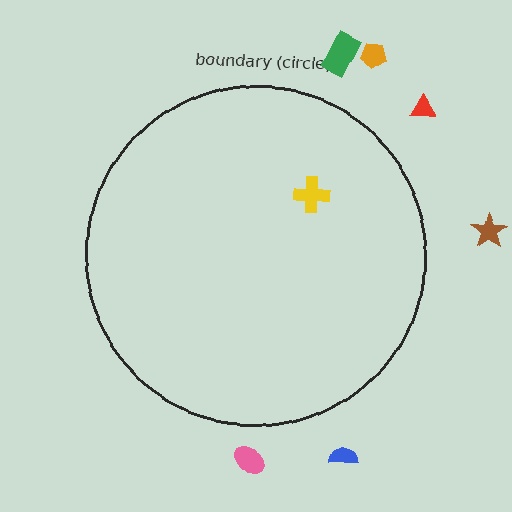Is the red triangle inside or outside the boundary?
Outside.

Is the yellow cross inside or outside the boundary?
Inside.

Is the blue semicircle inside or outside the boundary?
Outside.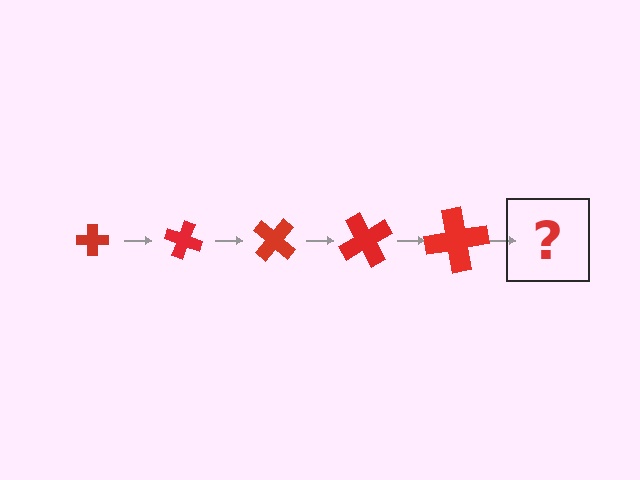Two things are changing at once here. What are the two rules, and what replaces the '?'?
The two rules are that the cross grows larger each step and it rotates 20 degrees each step. The '?' should be a cross, larger than the previous one and rotated 100 degrees from the start.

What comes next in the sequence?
The next element should be a cross, larger than the previous one and rotated 100 degrees from the start.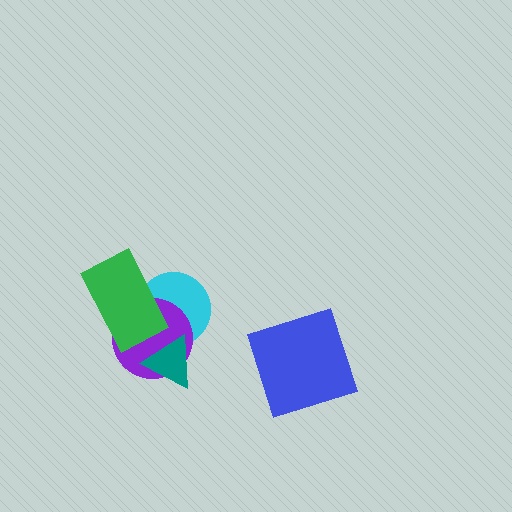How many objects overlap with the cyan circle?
3 objects overlap with the cyan circle.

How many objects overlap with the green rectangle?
2 objects overlap with the green rectangle.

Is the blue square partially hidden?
No, no other shape covers it.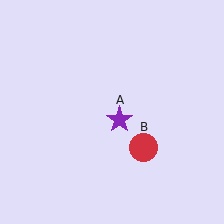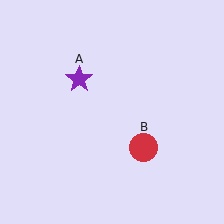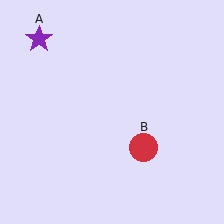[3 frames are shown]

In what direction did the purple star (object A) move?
The purple star (object A) moved up and to the left.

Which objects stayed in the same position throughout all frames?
Red circle (object B) remained stationary.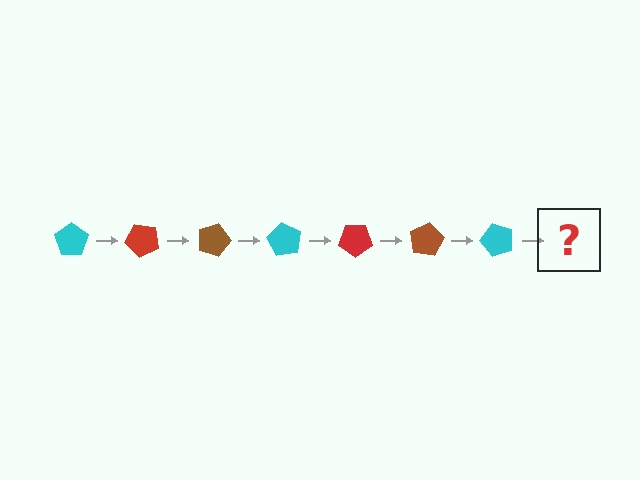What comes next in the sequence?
The next element should be a red pentagon, rotated 315 degrees from the start.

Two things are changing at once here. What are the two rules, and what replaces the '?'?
The two rules are that it rotates 45 degrees each step and the color cycles through cyan, red, and brown. The '?' should be a red pentagon, rotated 315 degrees from the start.